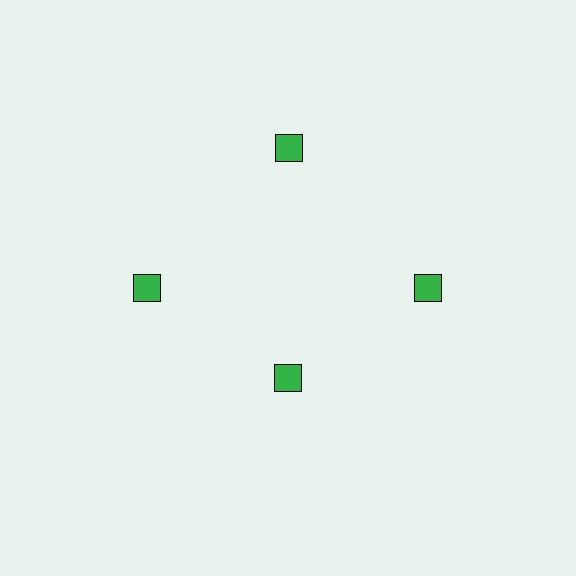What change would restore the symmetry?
The symmetry would be restored by moving it outward, back onto the ring so that all 4 diamonds sit at equal angles and equal distance from the center.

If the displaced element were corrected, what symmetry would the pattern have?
It would have 4-fold rotational symmetry — the pattern would map onto itself every 90 degrees.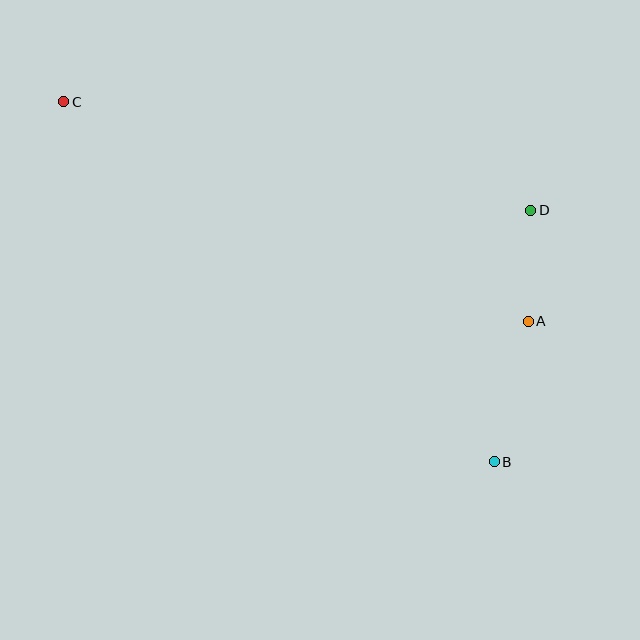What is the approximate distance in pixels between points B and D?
The distance between B and D is approximately 254 pixels.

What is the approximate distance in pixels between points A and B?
The distance between A and B is approximately 144 pixels.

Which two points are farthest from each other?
Points B and C are farthest from each other.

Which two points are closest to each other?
Points A and D are closest to each other.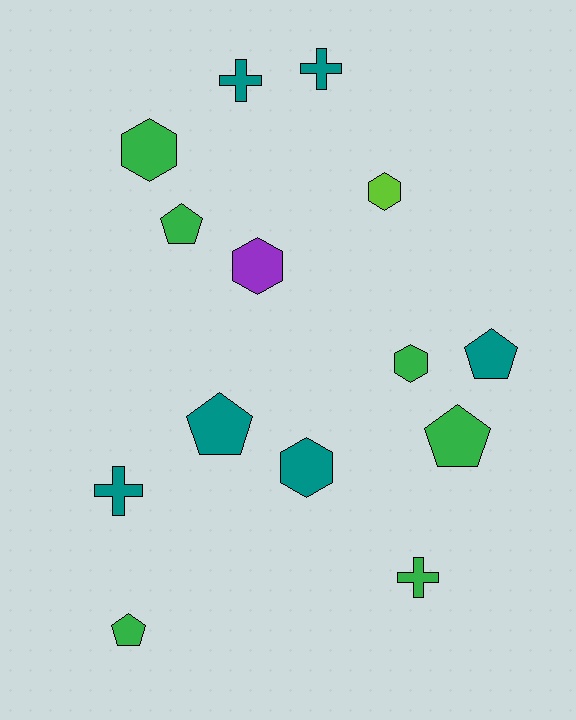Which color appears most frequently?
Teal, with 6 objects.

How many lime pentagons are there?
There are no lime pentagons.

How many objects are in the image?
There are 14 objects.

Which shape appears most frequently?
Pentagon, with 5 objects.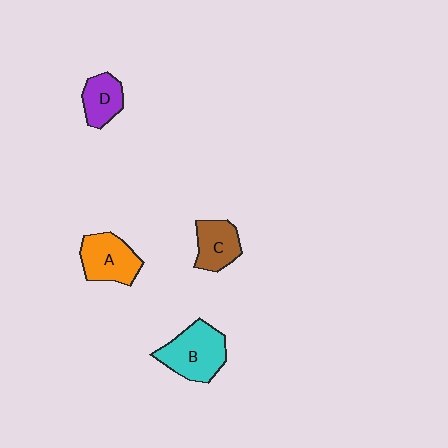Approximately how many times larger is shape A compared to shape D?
Approximately 1.4 times.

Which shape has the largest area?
Shape B (cyan).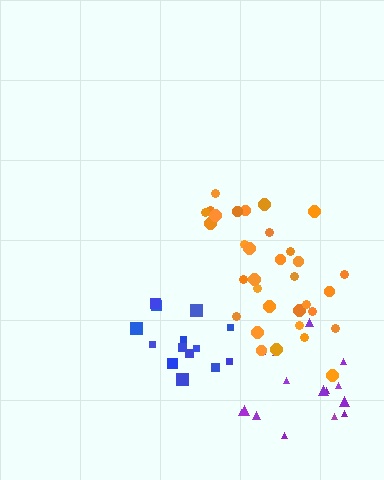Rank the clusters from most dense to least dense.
blue, orange, purple.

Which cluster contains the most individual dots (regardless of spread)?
Orange (33).